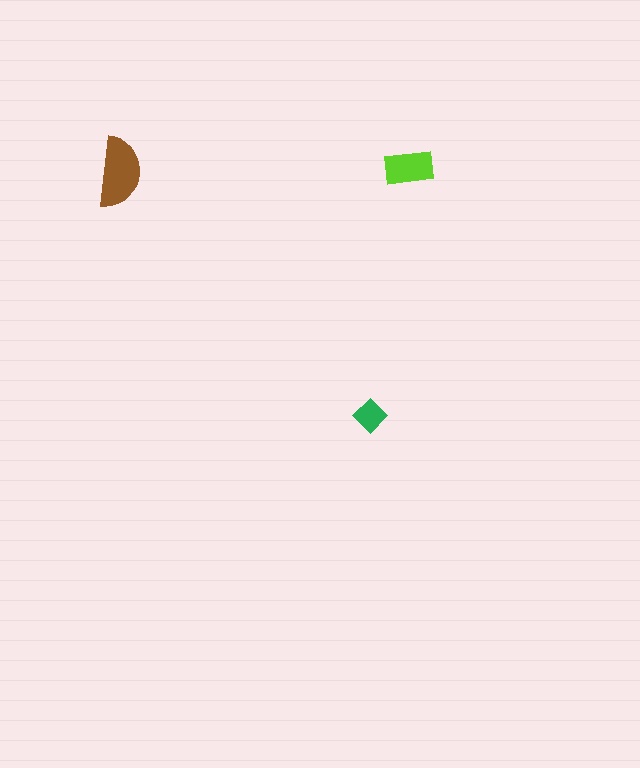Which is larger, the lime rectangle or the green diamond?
The lime rectangle.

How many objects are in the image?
There are 3 objects in the image.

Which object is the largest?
The brown semicircle.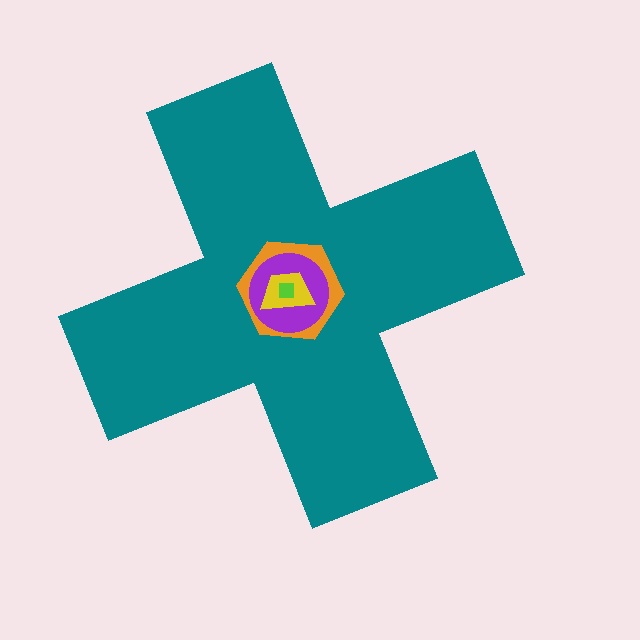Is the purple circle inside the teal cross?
Yes.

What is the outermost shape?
The teal cross.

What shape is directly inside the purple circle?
The yellow trapezoid.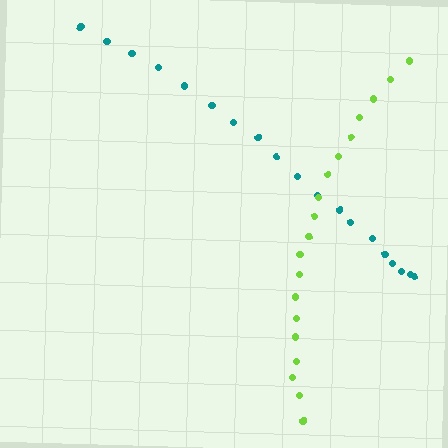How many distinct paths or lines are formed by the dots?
There are 2 distinct paths.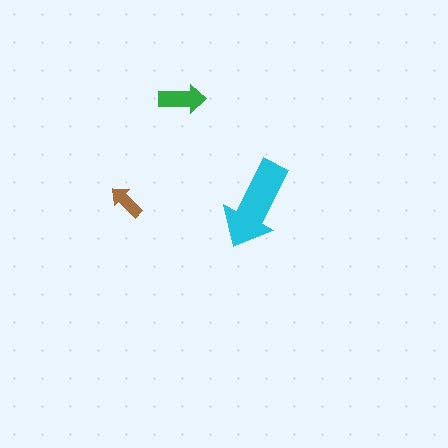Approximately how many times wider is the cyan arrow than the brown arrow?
About 2.5 times wider.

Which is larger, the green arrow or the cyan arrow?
The cyan one.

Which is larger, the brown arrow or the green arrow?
The green one.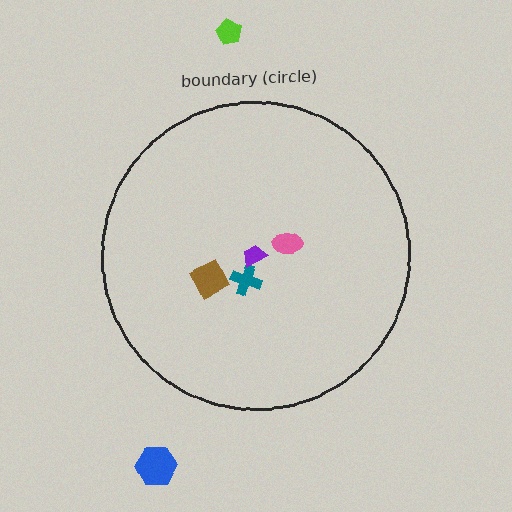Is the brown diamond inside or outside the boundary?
Inside.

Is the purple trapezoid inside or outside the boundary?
Inside.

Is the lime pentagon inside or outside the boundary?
Outside.